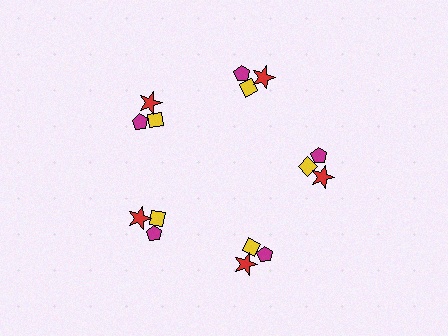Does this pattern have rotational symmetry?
Yes, this pattern has 5-fold rotational symmetry. It looks the same after rotating 72 degrees around the center.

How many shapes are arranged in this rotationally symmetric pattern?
There are 15 shapes, arranged in 5 groups of 3.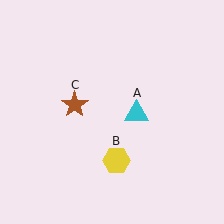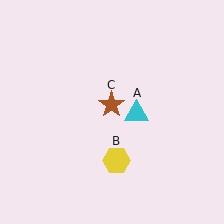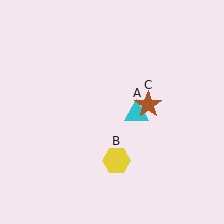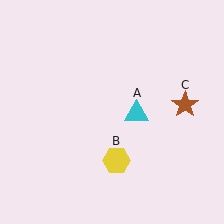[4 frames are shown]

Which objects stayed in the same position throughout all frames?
Cyan triangle (object A) and yellow hexagon (object B) remained stationary.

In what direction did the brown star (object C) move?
The brown star (object C) moved right.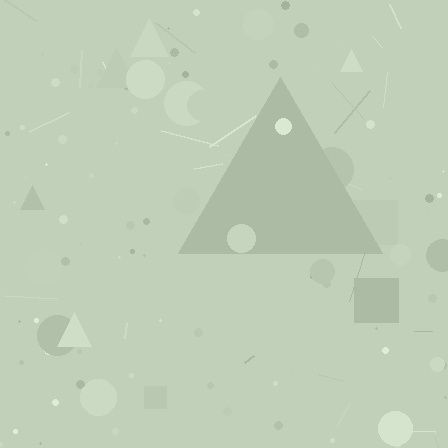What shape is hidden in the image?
A triangle is hidden in the image.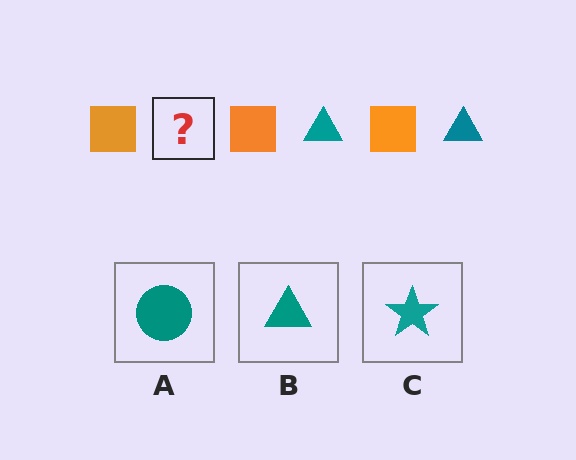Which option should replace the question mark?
Option B.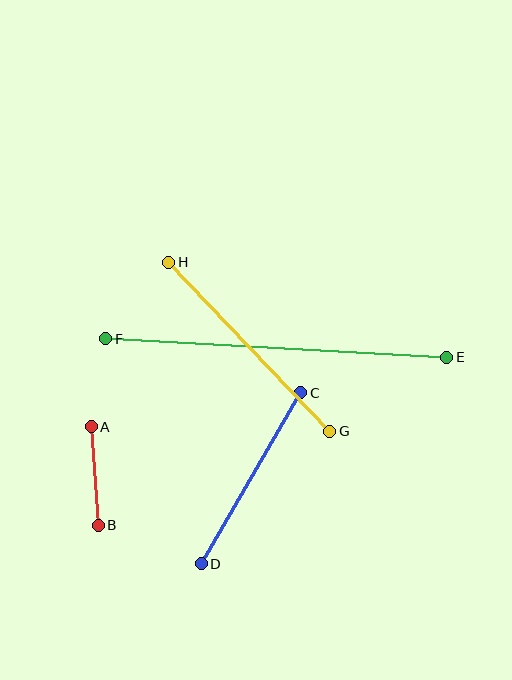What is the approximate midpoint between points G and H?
The midpoint is at approximately (249, 347) pixels.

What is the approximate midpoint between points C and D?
The midpoint is at approximately (251, 478) pixels.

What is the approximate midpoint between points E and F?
The midpoint is at approximately (276, 348) pixels.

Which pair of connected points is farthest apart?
Points E and F are farthest apart.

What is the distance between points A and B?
The distance is approximately 99 pixels.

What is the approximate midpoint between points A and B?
The midpoint is at approximately (95, 476) pixels.